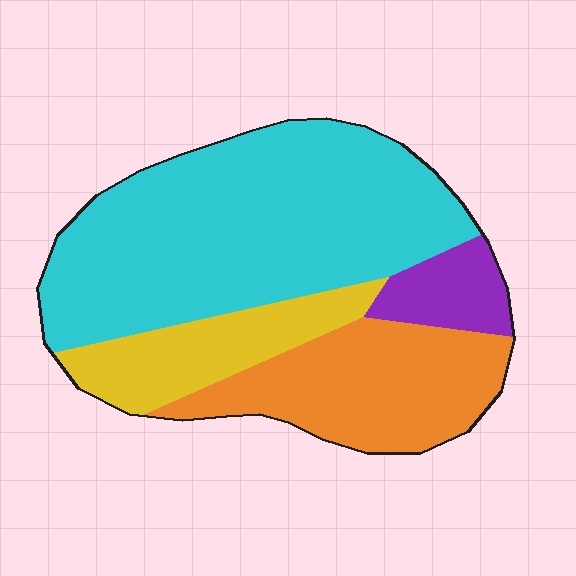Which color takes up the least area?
Purple, at roughly 10%.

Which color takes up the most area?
Cyan, at roughly 55%.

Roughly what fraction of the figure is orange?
Orange covers about 25% of the figure.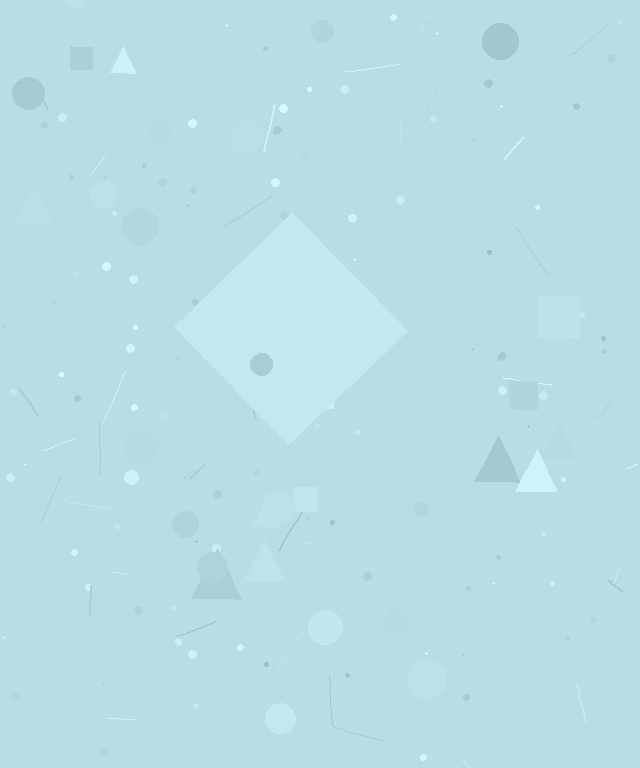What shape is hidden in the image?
A diamond is hidden in the image.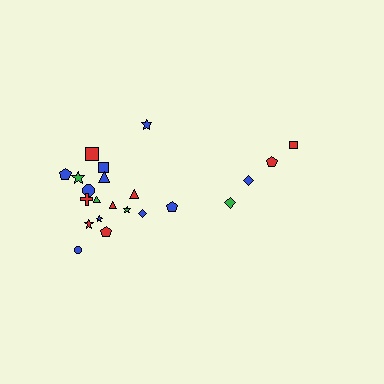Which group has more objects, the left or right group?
The left group.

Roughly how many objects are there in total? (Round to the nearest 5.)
Roughly 20 objects in total.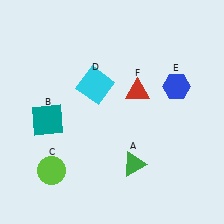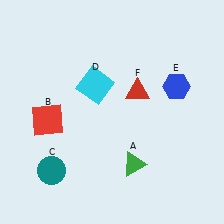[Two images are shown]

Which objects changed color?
B changed from teal to red. C changed from lime to teal.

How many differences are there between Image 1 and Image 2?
There are 2 differences between the two images.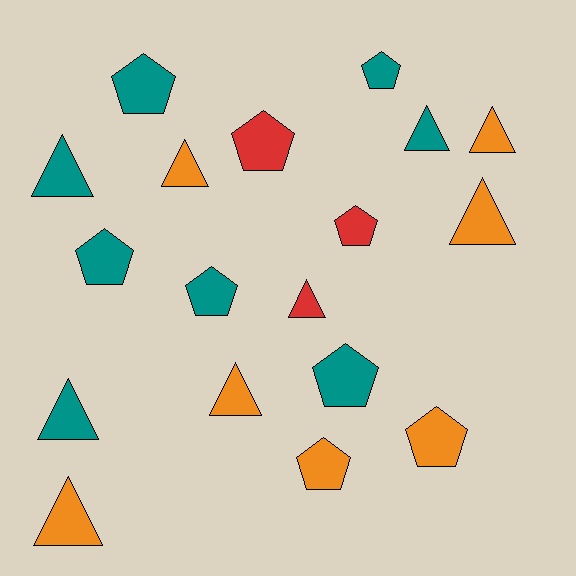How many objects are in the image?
There are 18 objects.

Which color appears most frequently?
Teal, with 8 objects.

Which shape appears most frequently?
Triangle, with 9 objects.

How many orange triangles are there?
There are 5 orange triangles.